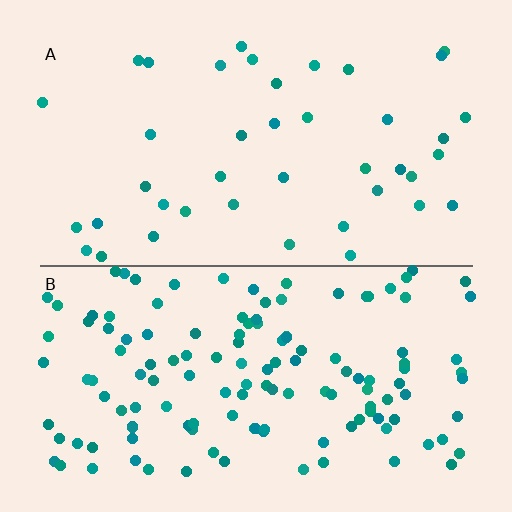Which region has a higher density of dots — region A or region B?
B (the bottom).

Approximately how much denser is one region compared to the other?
Approximately 3.3× — region B over region A.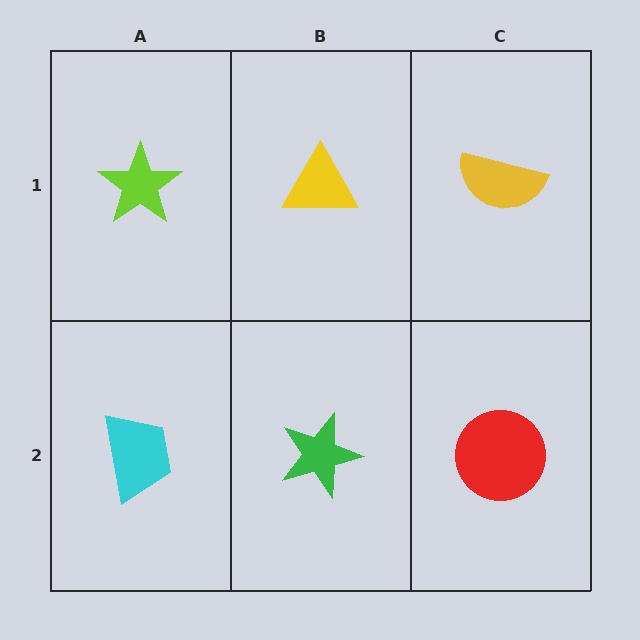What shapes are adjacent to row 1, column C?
A red circle (row 2, column C), a yellow triangle (row 1, column B).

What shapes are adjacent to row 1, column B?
A green star (row 2, column B), a lime star (row 1, column A), a yellow semicircle (row 1, column C).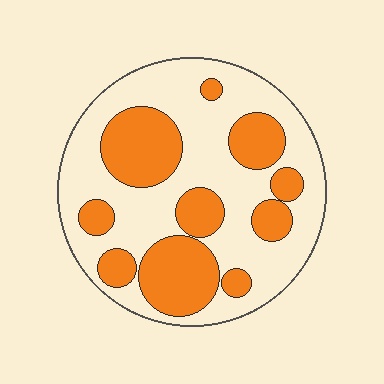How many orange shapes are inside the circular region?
10.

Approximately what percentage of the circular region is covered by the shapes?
Approximately 35%.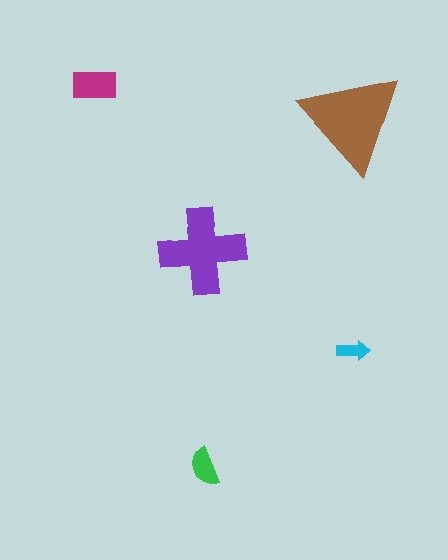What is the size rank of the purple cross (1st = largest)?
2nd.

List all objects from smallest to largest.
The cyan arrow, the green semicircle, the magenta rectangle, the purple cross, the brown triangle.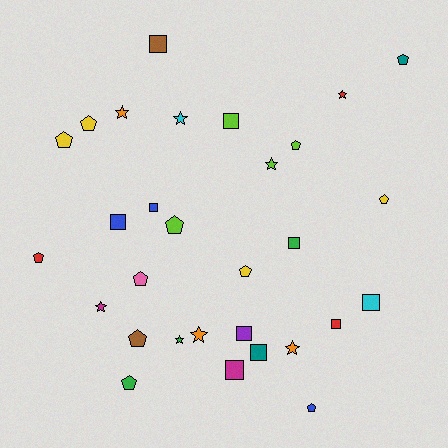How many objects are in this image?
There are 30 objects.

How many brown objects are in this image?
There are 2 brown objects.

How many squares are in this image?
There are 10 squares.